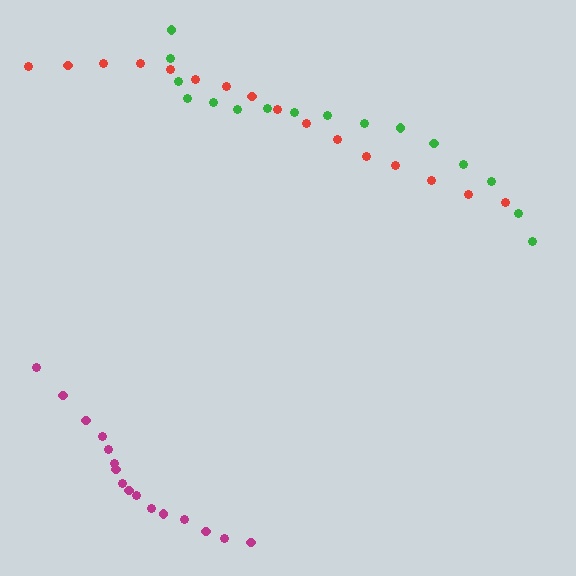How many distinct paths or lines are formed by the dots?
There are 3 distinct paths.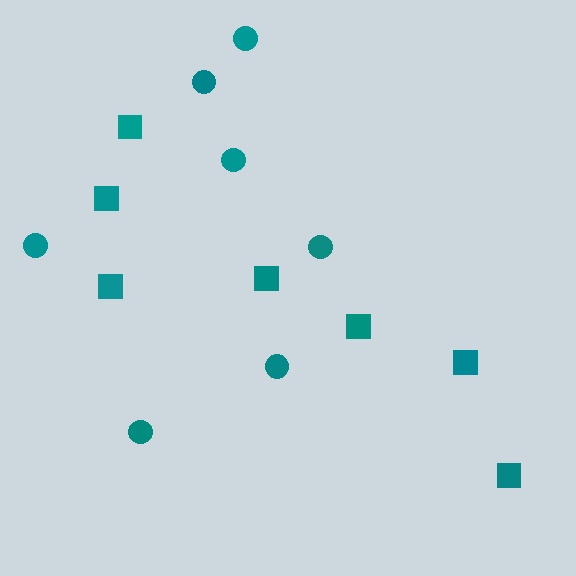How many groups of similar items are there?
There are 2 groups: one group of circles (7) and one group of squares (7).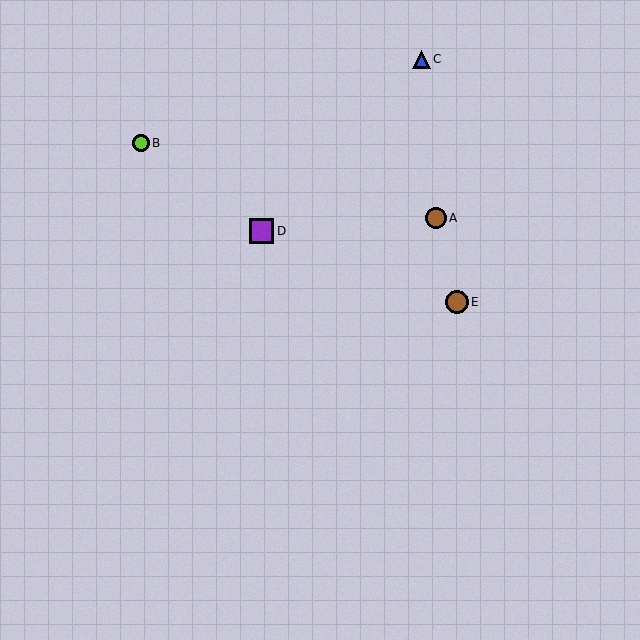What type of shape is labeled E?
Shape E is a brown circle.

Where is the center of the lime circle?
The center of the lime circle is at (141, 143).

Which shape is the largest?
The purple square (labeled D) is the largest.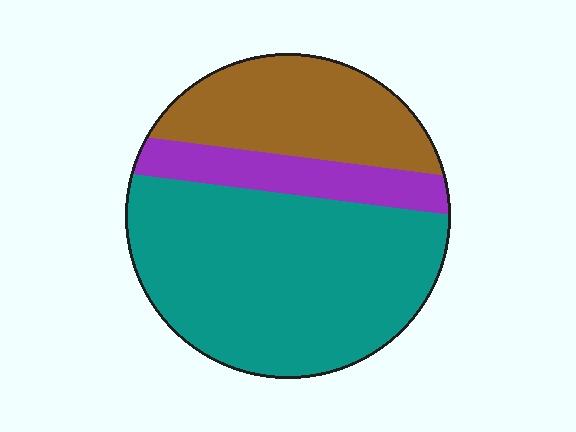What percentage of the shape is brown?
Brown covers 27% of the shape.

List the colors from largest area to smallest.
From largest to smallest: teal, brown, purple.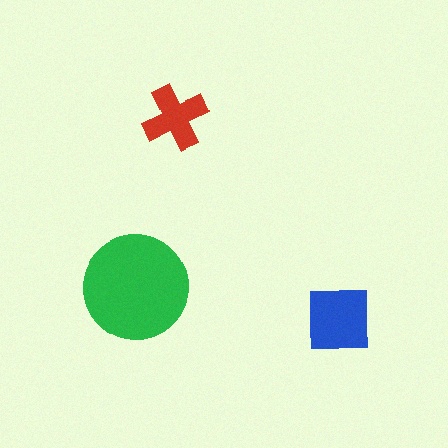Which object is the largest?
The green circle.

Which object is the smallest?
The red cross.